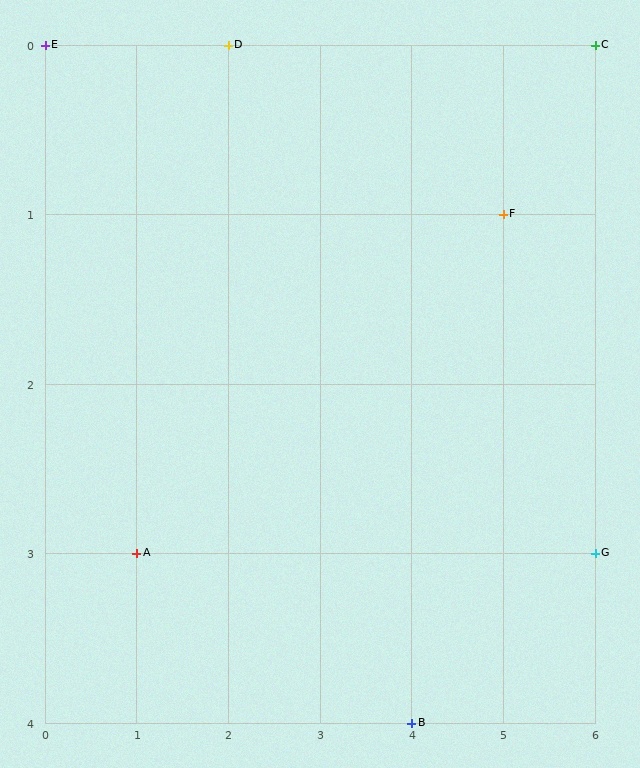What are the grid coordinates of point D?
Point D is at grid coordinates (2, 0).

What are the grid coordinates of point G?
Point G is at grid coordinates (6, 3).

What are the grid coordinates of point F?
Point F is at grid coordinates (5, 1).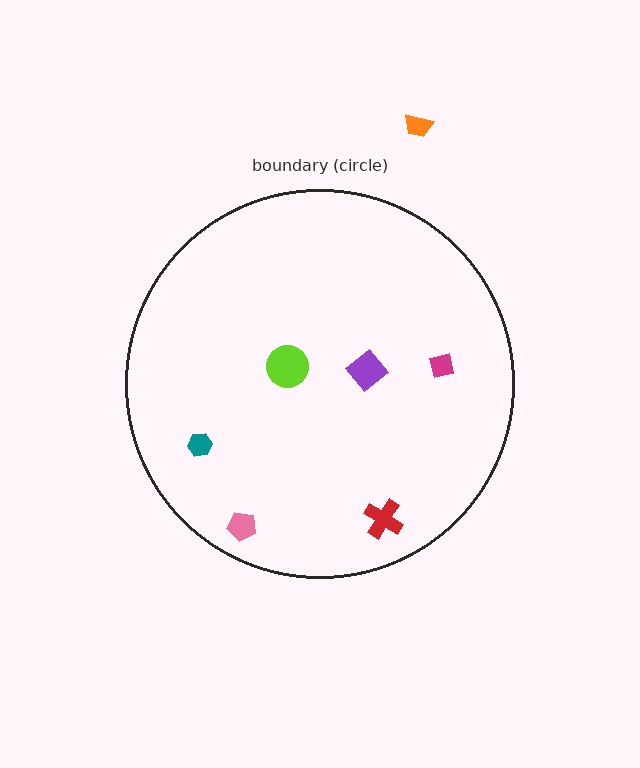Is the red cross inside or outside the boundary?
Inside.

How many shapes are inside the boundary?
6 inside, 1 outside.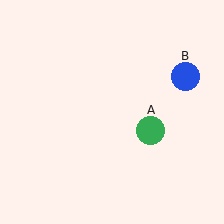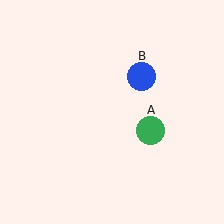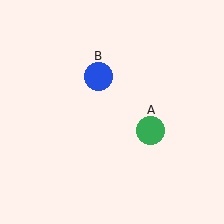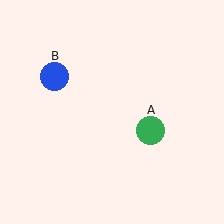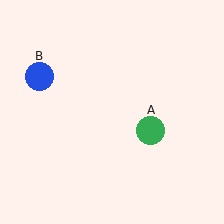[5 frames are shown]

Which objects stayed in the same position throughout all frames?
Green circle (object A) remained stationary.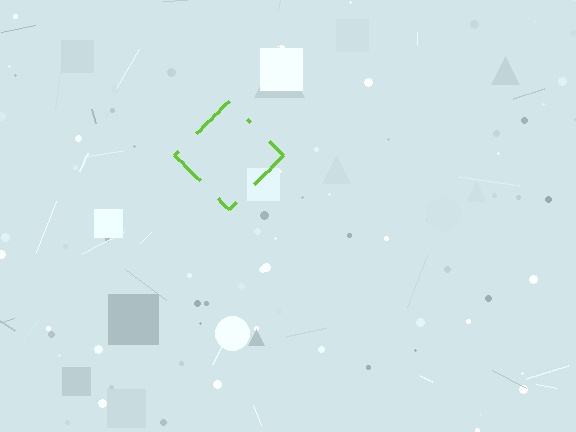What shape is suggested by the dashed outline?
The dashed outline suggests a diamond.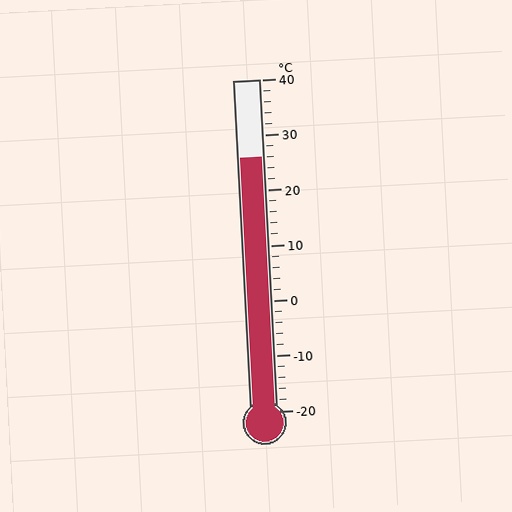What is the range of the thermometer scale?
The thermometer scale ranges from -20°C to 40°C.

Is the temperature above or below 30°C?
The temperature is below 30°C.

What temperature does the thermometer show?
The thermometer shows approximately 26°C.